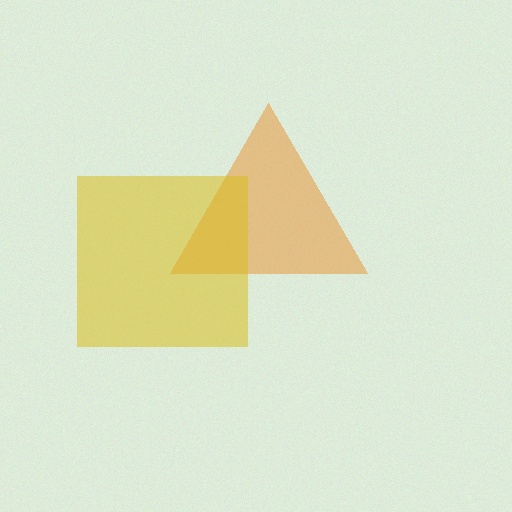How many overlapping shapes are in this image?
There are 2 overlapping shapes in the image.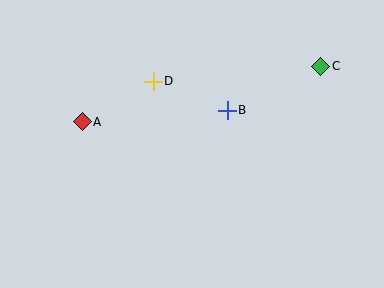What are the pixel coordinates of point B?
Point B is at (227, 110).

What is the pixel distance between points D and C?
The distance between D and C is 168 pixels.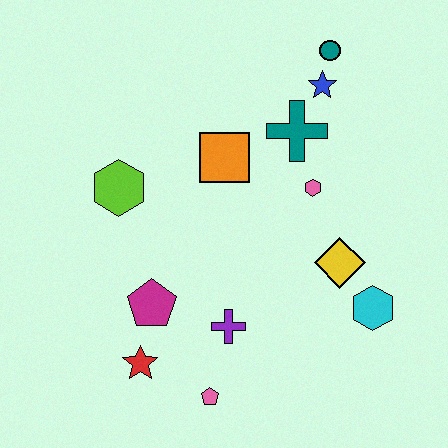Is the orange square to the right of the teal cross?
No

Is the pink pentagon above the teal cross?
No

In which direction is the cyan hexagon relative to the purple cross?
The cyan hexagon is to the right of the purple cross.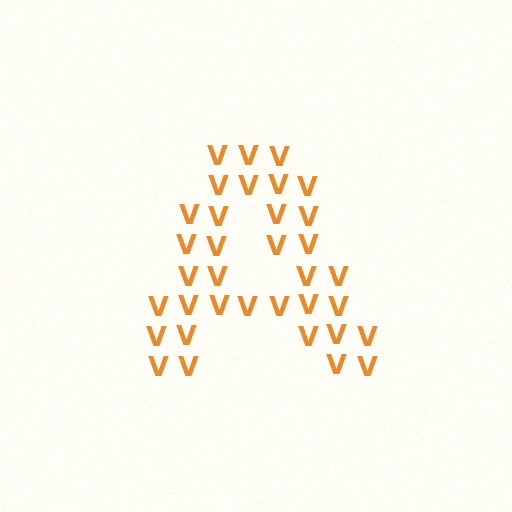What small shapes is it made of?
It is made of small letter V's.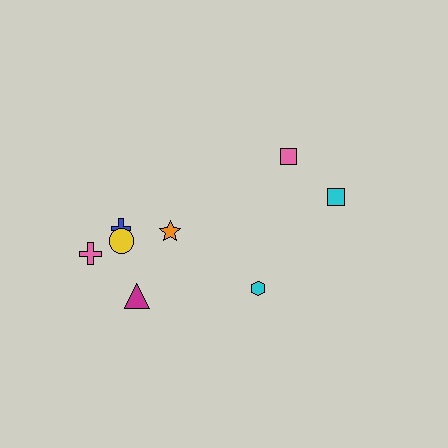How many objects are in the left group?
There are 5 objects.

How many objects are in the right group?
There are 3 objects.